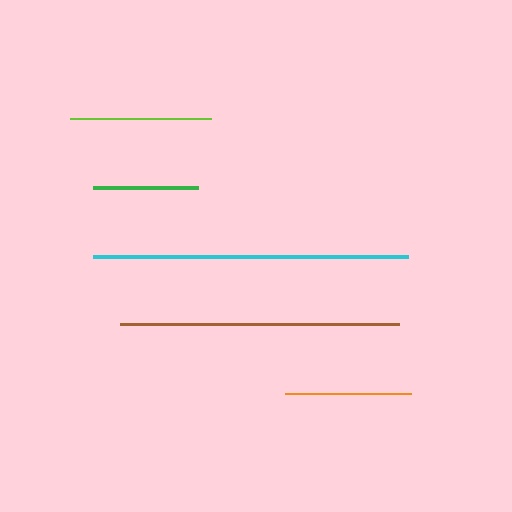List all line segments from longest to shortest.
From longest to shortest: cyan, brown, lime, orange, green.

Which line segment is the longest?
The cyan line is the longest at approximately 315 pixels.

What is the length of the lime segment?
The lime segment is approximately 141 pixels long.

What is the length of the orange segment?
The orange segment is approximately 126 pixels long.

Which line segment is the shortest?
The green line is the shortest at approximately 105 pixels.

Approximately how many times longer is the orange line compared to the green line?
The orange line is approximately 1.2 times the length of the green line.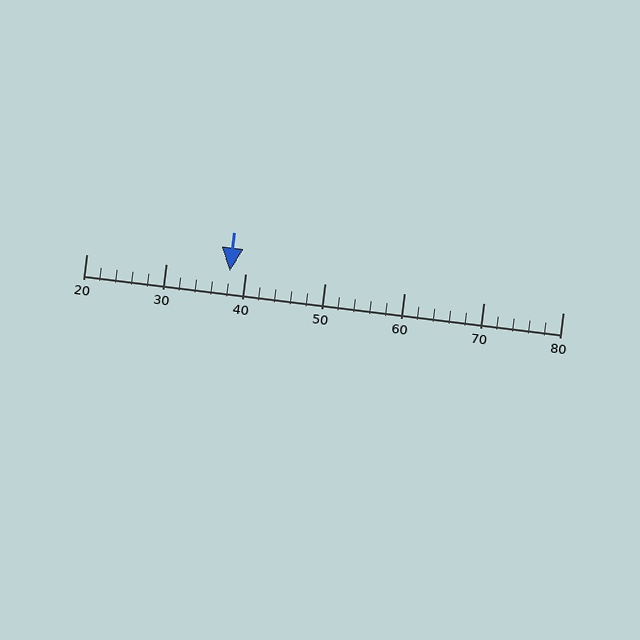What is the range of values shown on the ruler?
The ruler shows values from 20 to 80.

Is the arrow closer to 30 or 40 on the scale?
The arrow is closer to 40.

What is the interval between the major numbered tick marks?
The major tick marks are spaced 10 units apart.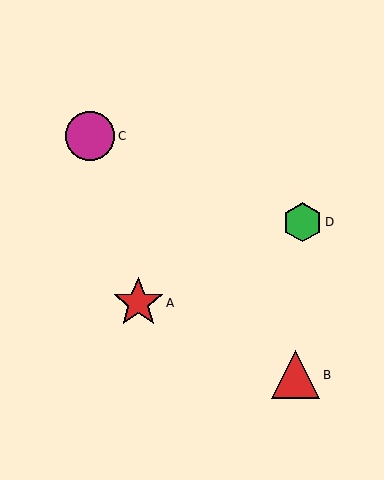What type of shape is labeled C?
Shape C is a magenta circle.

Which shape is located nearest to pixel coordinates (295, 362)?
The red triangle (labeled B) at (296, 375) is nearest to that location.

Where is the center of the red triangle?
The center of the red triangle is at (296, 375).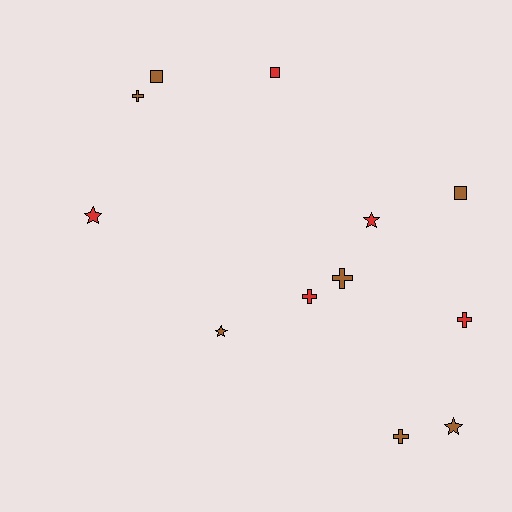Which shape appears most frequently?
Cross, with 5 objects.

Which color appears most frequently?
Brown, with 7 objects.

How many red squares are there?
There is 1 red square.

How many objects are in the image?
There are 12 objects.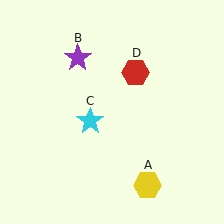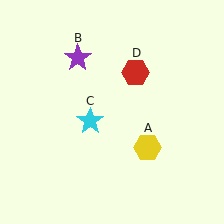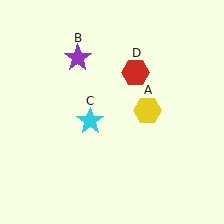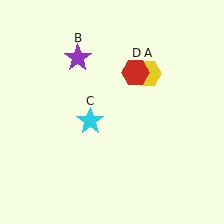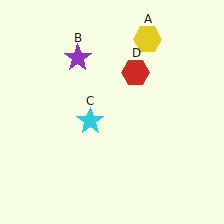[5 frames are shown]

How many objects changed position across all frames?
1 object changed position: yellow hexagon (object A).